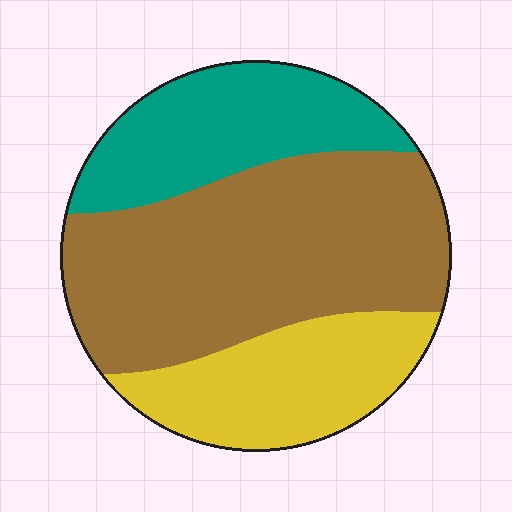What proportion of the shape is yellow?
Yellow takes up about one quarter (1/4) of the shape.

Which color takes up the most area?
Brown, at roughly 50%.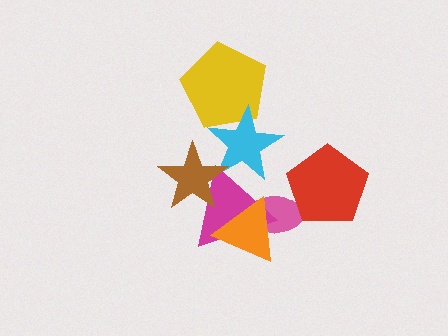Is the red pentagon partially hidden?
No, no other shape covers it.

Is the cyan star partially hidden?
Yes, it is partially covered by another shape.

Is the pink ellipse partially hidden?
Yes, it is partially covered by another shape.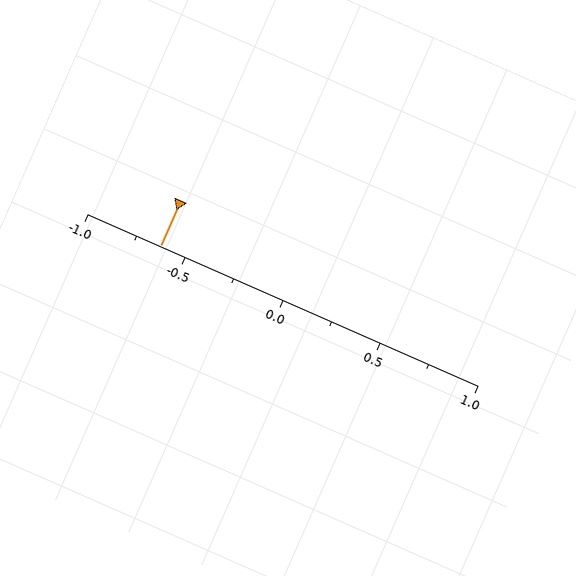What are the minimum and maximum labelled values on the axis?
The axis runs from -1.0 to 1.0.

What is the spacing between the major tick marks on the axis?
The major ticks are spaced 0.5 apart.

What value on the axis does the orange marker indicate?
The marker indicates approximately -0.62.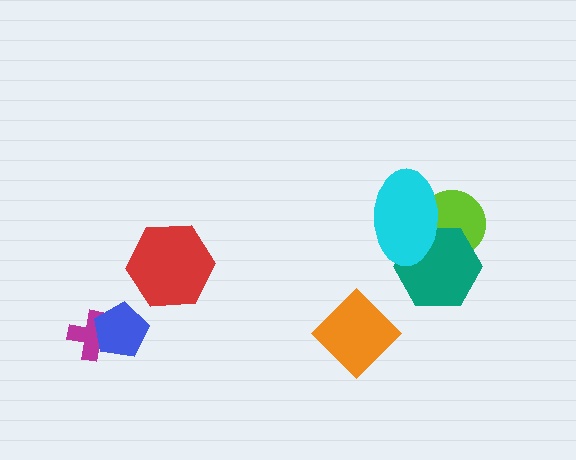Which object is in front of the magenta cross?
The blue pentagon is in front of the magenta cross.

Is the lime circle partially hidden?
Yes, it is partially covered by another shape.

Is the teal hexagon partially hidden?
Yes, it is partially covered by another shape.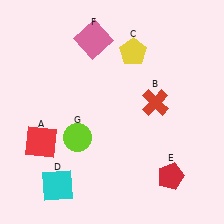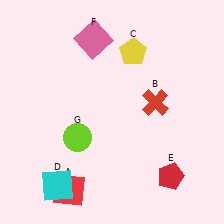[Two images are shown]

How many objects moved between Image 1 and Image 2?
1 object moved between the two images.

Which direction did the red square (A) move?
The red square (A) moved down.